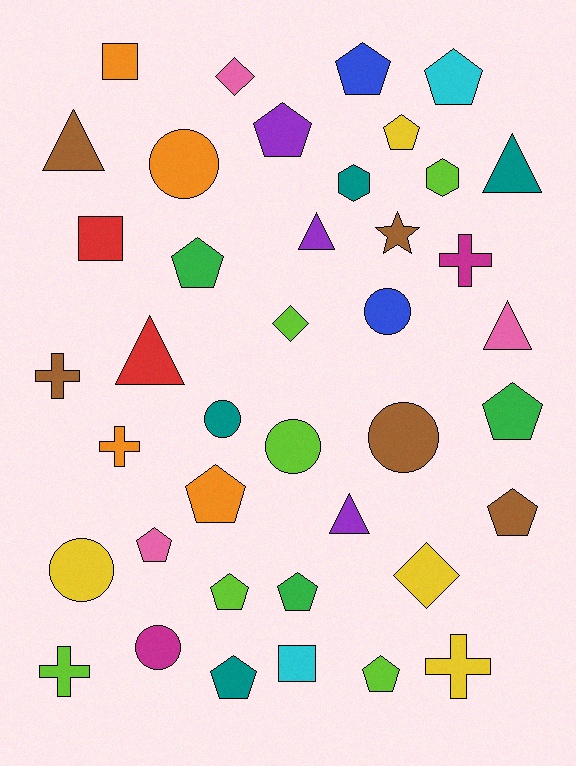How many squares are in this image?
There are 3 squares.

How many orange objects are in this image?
There are 4 orange objects.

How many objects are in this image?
There are 40 objects.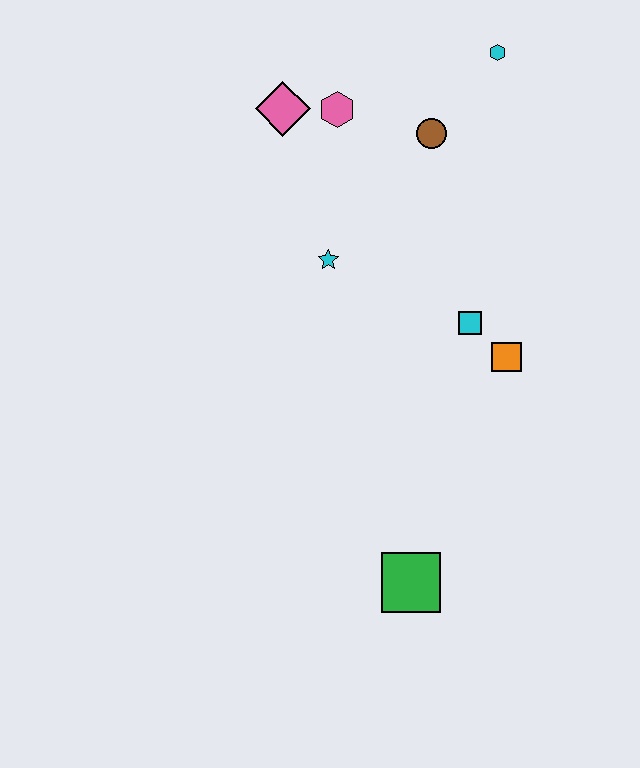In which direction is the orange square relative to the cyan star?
The orange square is to the right of the cyan star.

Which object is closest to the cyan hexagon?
The brown circle is closest to the cyan hexagon.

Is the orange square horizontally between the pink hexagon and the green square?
No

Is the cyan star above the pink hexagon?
No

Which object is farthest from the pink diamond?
The green square is farthest from the pink diamond.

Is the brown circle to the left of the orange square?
Yes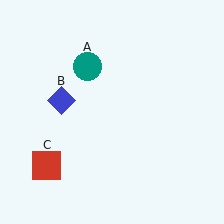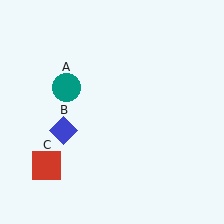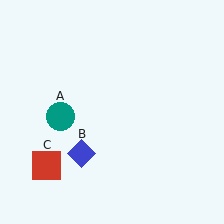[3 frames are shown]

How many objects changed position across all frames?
2 objects changed position: teal circle (object A), blue diamond (object B).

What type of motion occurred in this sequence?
The teal circle (object A), blue diamond (object B) rotated counterclockwise around the center of the scene.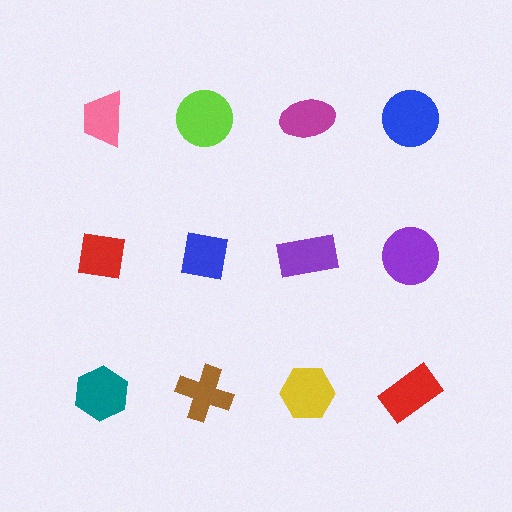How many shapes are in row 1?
4 shapes.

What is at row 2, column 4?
A purple circle.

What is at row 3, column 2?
A brown cross.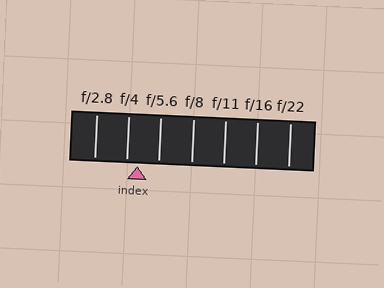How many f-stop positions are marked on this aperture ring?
There are 7 f-stop positions marked.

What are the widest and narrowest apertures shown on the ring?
The widest aperture shown is f/2.8 and the narrowest is f/22.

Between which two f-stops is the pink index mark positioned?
The index mark is between f/4 and f/5.6.